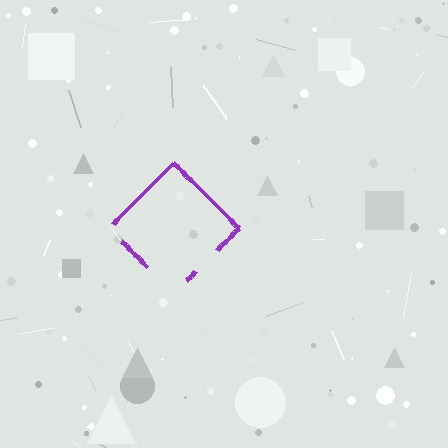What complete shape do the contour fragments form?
The contour fragments form a diamond.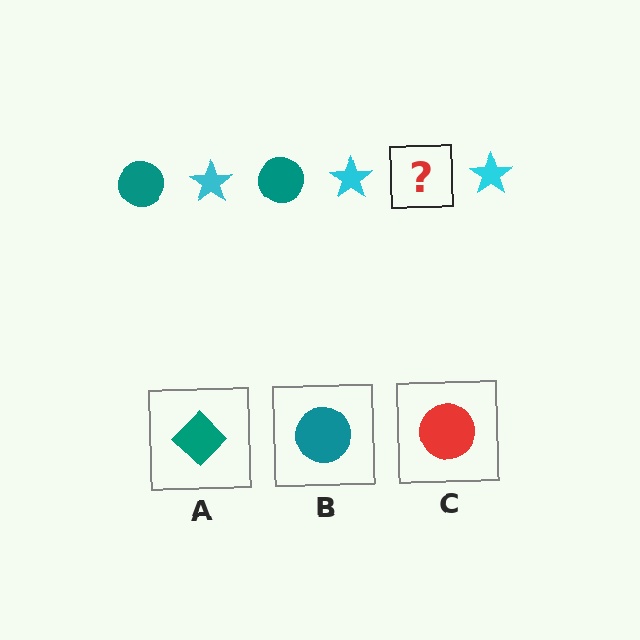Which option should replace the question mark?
Option B.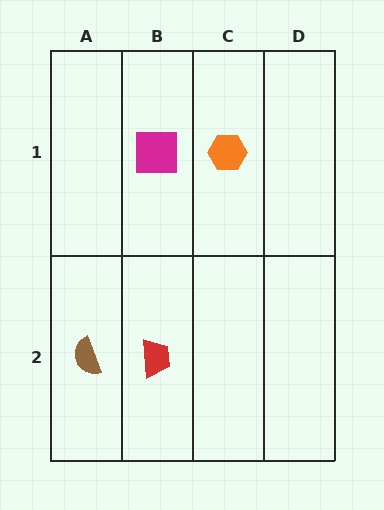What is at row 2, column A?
A brown semicircle.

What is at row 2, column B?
A red trapezoid.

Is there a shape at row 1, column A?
No, that cell is empty.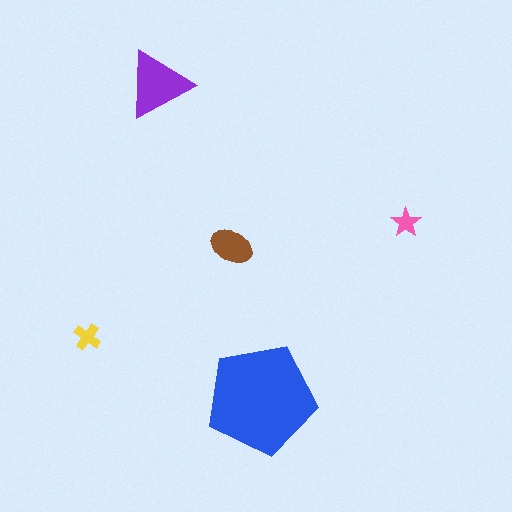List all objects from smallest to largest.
The pink star, the yellow cross, the brown ellipse, the purple triangle, the blue pentagon.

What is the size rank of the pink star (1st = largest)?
5th.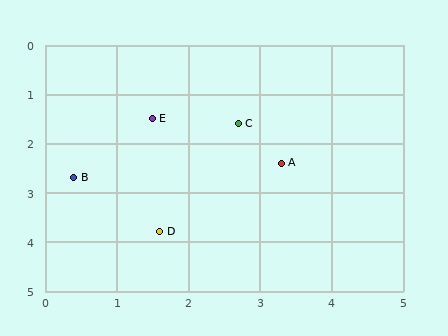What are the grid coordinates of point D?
Point D is at approximately (1.6, 3.8).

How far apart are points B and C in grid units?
Points B and C are about 2.5 grid units apart.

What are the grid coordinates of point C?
Point C is at approximately (2.7, 1.6).